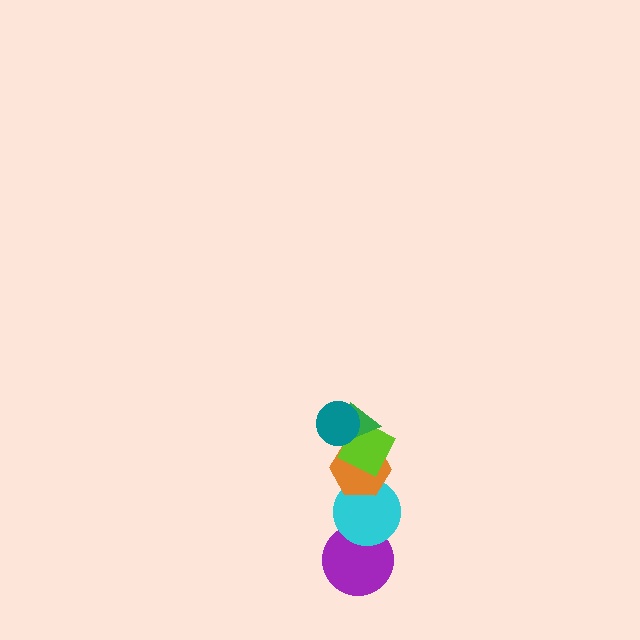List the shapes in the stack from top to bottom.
From top to bottom: the teal circle, the green triangle, the lime diamond, the orange hexagon, the cyan circle, the purple circle.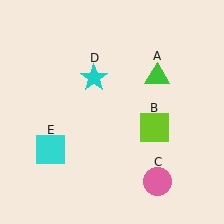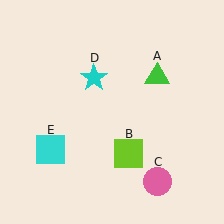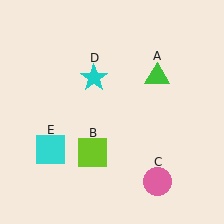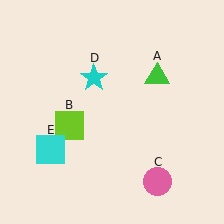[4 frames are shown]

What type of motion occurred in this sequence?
The lime square (object B) rotated clockwise around the center of the scene.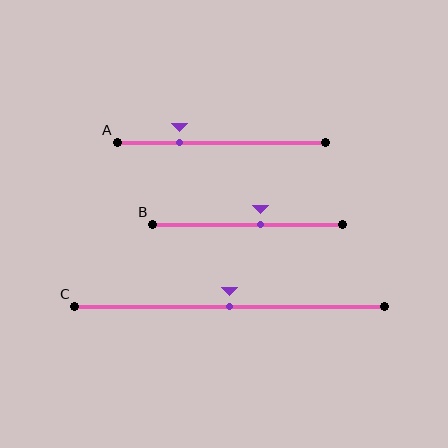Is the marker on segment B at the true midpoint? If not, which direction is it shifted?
No, the marker on segment B is shifted to the right by about 7% of the segment length.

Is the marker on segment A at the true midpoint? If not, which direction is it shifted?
No, the marker on segment A is shifted to the left by about 20% of the segment length.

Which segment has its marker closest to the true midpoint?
Segment C has its marker closest to the true midpoint.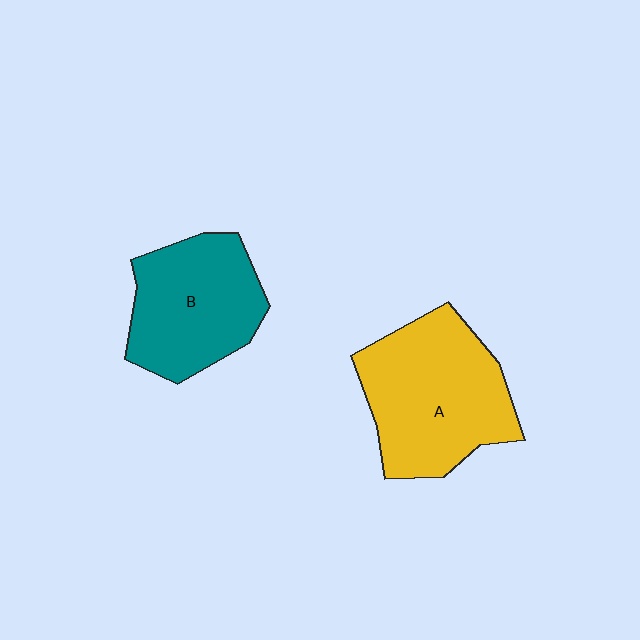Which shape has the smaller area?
Shape B (teal).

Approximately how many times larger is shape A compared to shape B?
Approximately 1.2 times.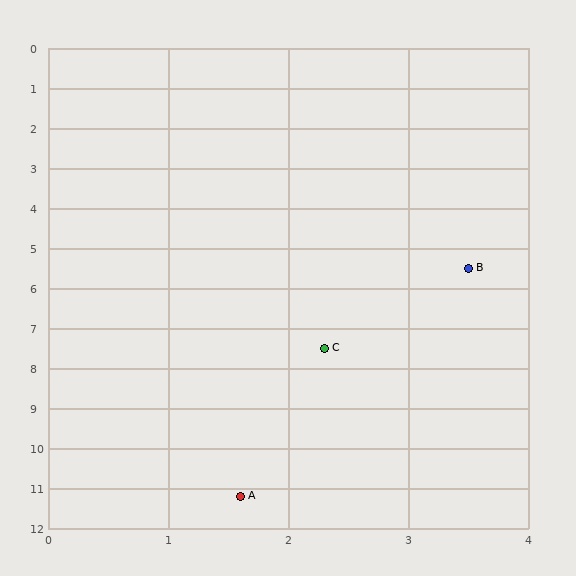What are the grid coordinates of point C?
Point C is at approximately (2.3, 7.5).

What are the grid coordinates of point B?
Point B is at approximately (3.5, 5.5).